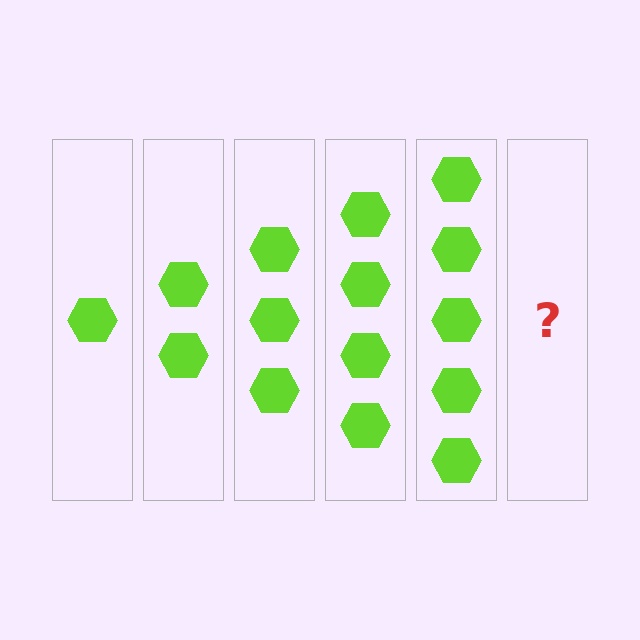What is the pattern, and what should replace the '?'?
The pattern is that each step adds one more hexagon. The '?' should be 6 hexagons.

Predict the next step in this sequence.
The next step is 6 hexagons.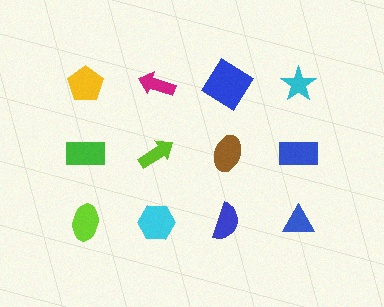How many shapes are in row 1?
4 shapes.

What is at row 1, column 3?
A blue diamond.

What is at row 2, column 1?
A green rectangle.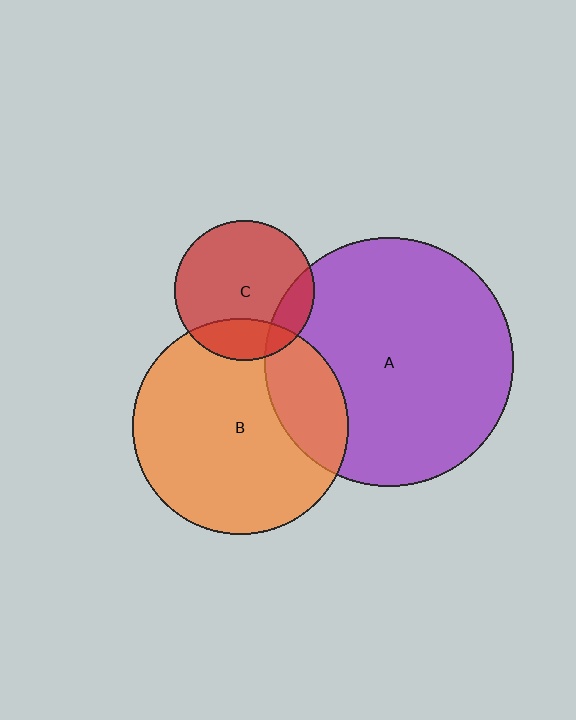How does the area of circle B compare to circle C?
Approximately 2.4 times.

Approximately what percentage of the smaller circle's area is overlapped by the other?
Approximately 20%.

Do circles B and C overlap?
Yes.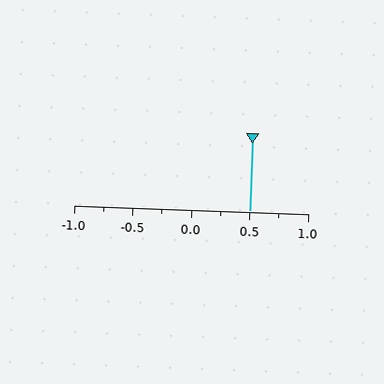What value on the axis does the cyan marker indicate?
The marker indicates approximately 0.5.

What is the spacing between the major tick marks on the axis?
The major ticks are spaced 0.5 apart.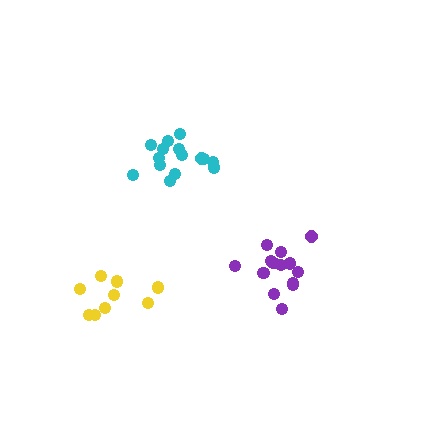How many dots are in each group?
Group 1: 14 dots, Group 2: 15 dots, Group 3: 9 dots (38 total).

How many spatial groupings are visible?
There are 3 spatial groupings.